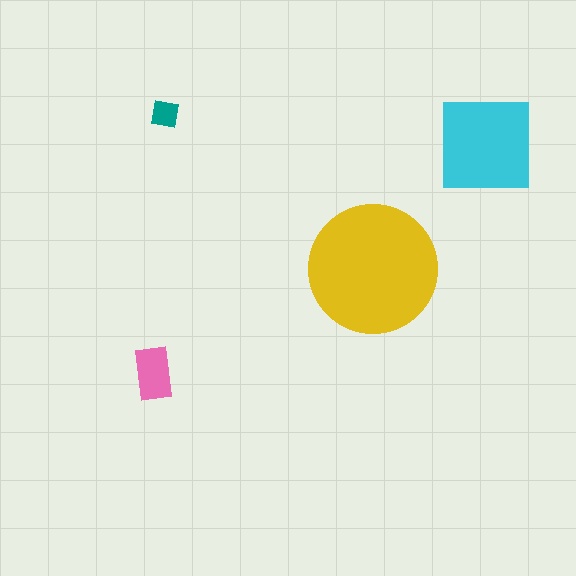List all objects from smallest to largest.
The teal square, the pink rectangle, the cyan square, the yellow circle.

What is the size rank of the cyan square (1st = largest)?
2nd.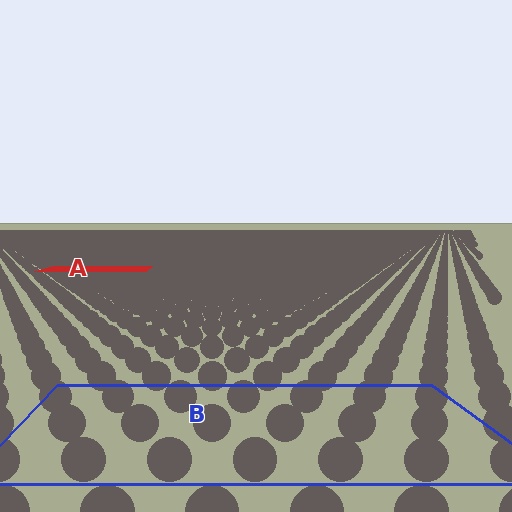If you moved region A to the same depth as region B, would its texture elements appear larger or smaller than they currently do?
They would appear larger. At a closer depth, the same texture elements are projected at a bigger on-screen size.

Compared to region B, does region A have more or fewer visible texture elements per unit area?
Region A has more texture elements per unit area — they are packed more densely because it is farther away.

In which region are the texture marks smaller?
The texture marks are smaller in region A, because it is farther away.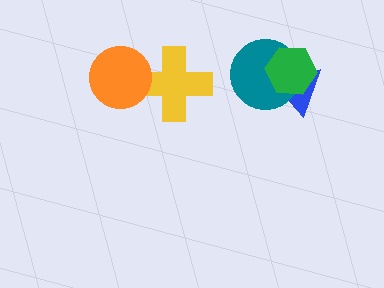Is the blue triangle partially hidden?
Yes, it is partially covered by another shape.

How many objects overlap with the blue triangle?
2 objects overlap with the blue triangle.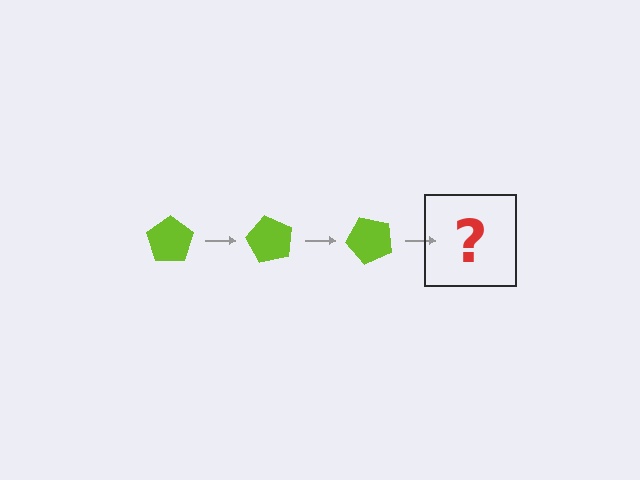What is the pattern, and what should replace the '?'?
The pattern is that the pentagon rotates 60 degrees each step. The '?' should be a lime pentagon rotated 180 degrees.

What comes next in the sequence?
The next element should be a lime pentagon rotated 180 degrees.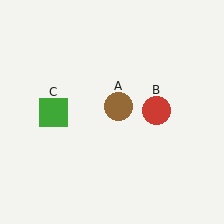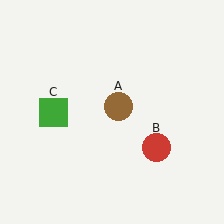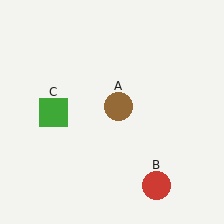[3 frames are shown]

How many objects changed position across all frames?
1 object changed position: red circle (object B).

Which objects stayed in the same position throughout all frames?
Brown circle (object A) and green square (object C) remained stationary.